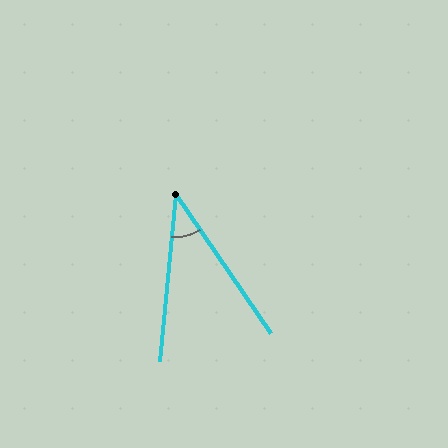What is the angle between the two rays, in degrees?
Approximately 40 degrees.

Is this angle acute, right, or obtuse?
It is acute.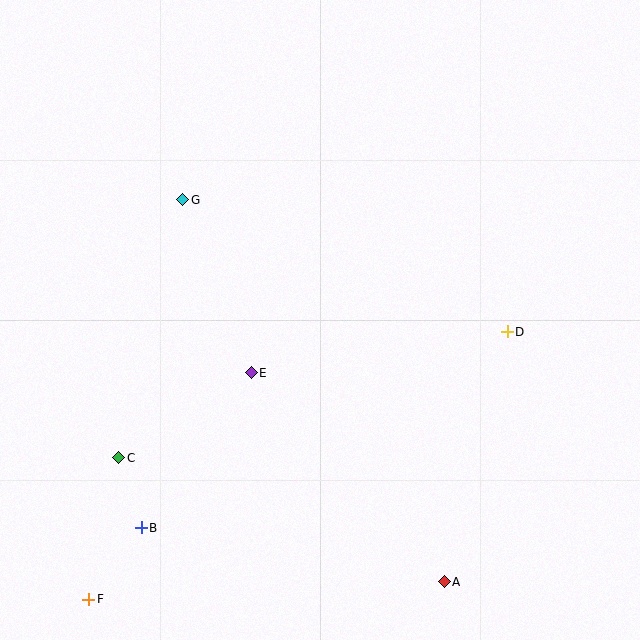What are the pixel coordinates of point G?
Point G is at (182, 200).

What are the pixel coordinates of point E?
Point E is at (251, 373).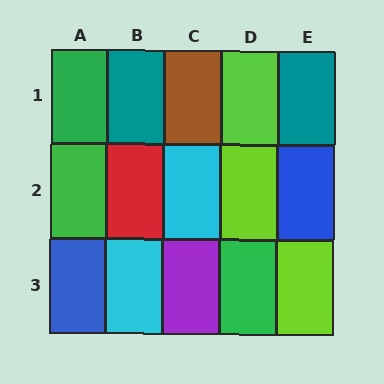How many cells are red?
1 cell is red.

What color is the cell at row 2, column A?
Green.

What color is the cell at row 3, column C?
Purple.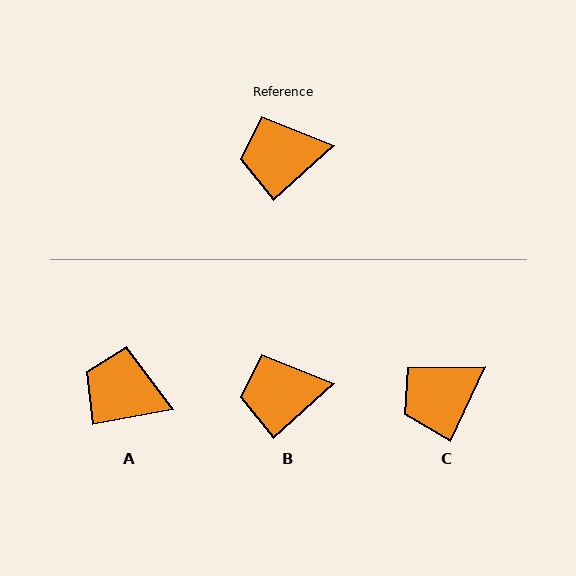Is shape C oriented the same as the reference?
No, it is off by about 23 degrees.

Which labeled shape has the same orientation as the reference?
B.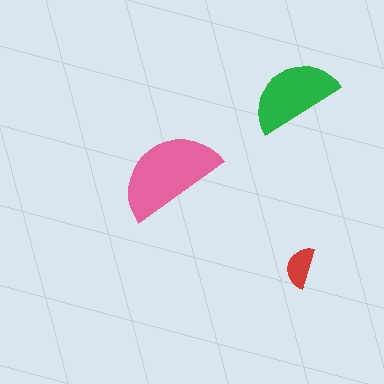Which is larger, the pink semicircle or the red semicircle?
The pink one.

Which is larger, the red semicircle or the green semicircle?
The green one.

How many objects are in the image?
There are 3 objects in the image.